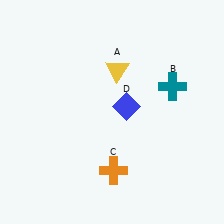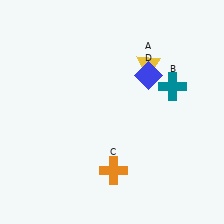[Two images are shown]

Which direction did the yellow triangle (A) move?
The yellow triangle (A) moved right.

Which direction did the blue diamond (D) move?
The blue diamond (D) moved up.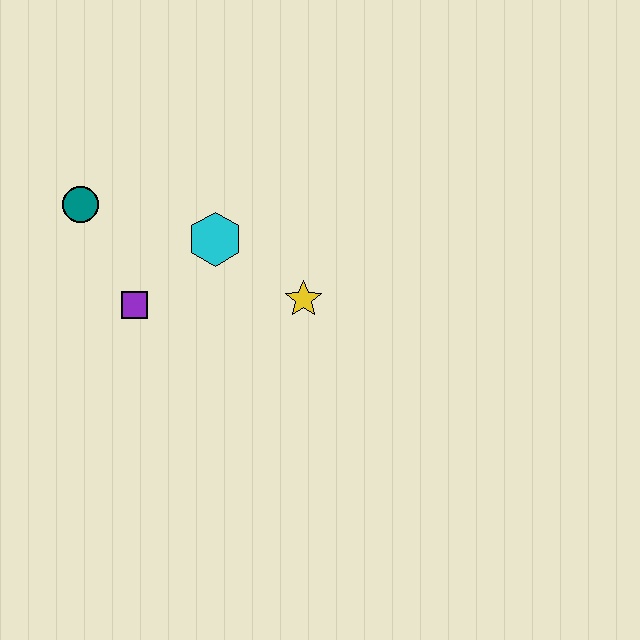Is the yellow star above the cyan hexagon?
No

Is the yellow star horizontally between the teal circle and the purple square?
No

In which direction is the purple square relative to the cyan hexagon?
The purple square is to the left of the cyan hexagon.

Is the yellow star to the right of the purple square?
Yes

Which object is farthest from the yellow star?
The teal circle is farthest from the yellow star.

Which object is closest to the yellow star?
The cyan hexagon is closest to the yellow star.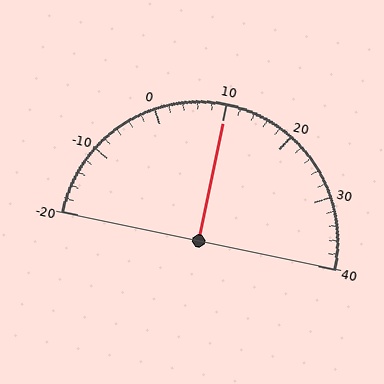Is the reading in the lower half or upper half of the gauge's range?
The reading is in the upper half of the range (-20 to 40).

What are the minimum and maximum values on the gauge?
The gauge ranges from -20 to 40.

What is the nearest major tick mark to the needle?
The nearest major tick mark is 10.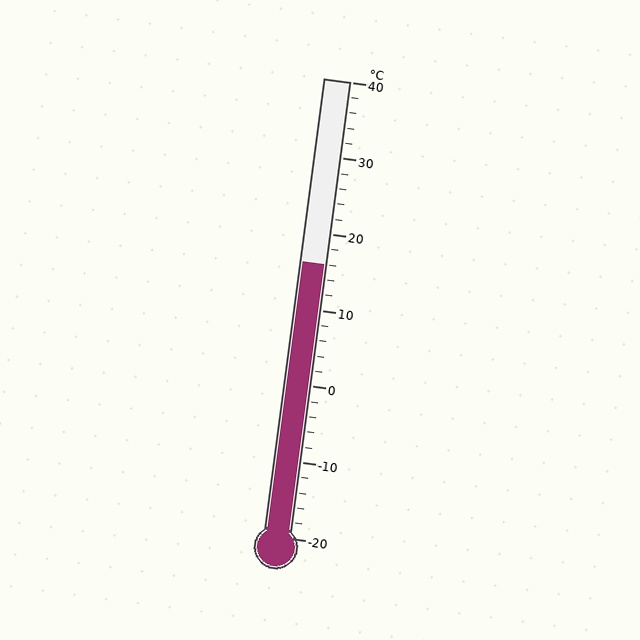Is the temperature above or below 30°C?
The temperature is below 30°C.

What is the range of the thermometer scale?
The thermometer scale ranges from -20°C to 40°C.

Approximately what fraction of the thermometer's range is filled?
The thermometer is filled to approximately 60% of its range.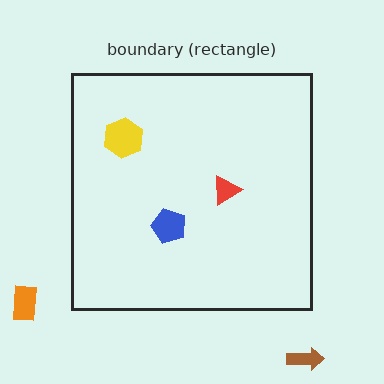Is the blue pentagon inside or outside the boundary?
Inside.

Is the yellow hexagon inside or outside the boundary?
Inside.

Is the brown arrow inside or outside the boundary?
Outside.